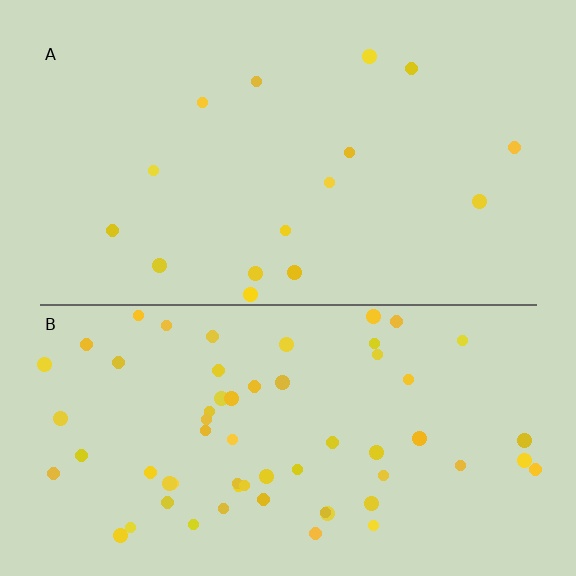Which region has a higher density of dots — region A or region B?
B (the bottom).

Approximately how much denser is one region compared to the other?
Approximately 4.0× — region B over region A.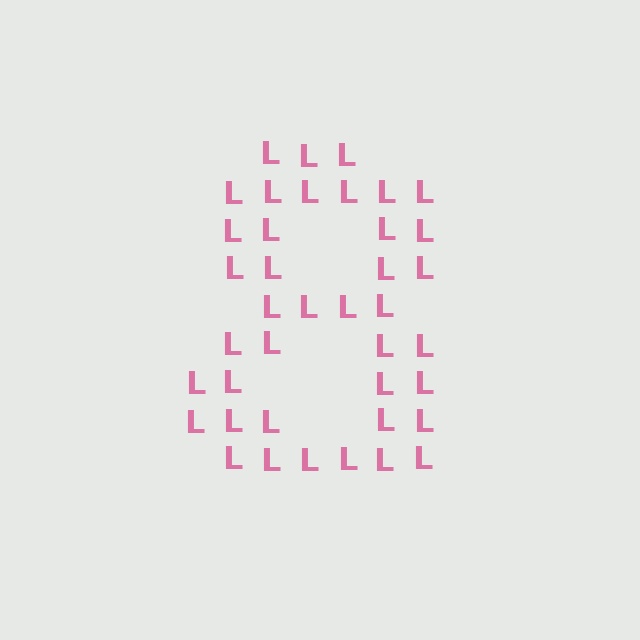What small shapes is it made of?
It is made of small letter L's.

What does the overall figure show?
The overall figure shows the digit 8.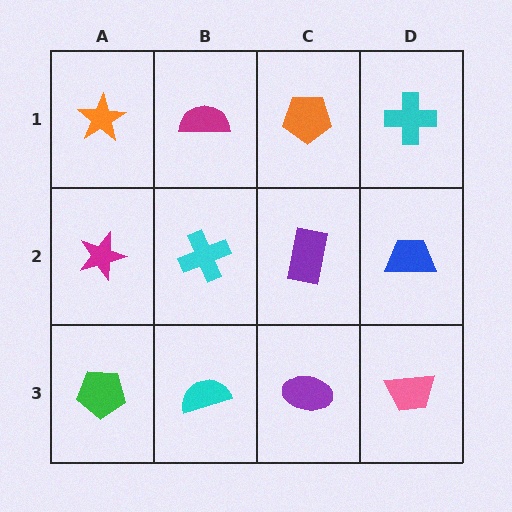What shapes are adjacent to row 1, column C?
A purple rectangle (row 2, column C), a magenta semicircle (row 1, column B), a cyan cross (row 1, column D).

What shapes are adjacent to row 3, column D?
A blue trapezoid (row 2, column D), a purple ellipse (row 3, column C).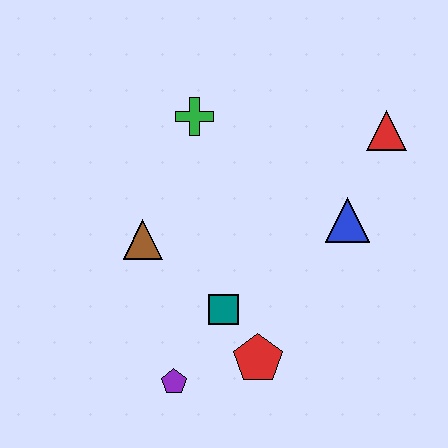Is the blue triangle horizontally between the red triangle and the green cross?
Yes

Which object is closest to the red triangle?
The blue triangle is closest to the red triangle.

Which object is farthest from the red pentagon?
The red triangle is farthest from the red pentagon.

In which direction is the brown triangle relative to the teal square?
The brown triangle is to the left of the teal square.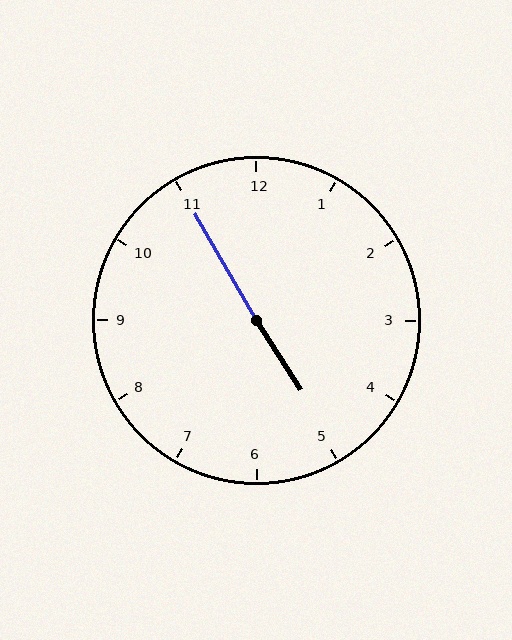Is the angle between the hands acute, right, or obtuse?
It is obtuse.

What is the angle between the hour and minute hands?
Approximately 178 degrees.